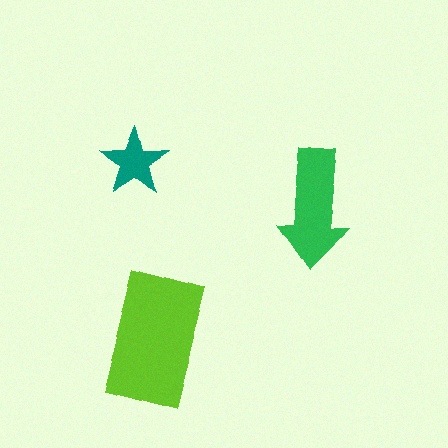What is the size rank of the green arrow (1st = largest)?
2nd.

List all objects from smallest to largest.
The teal star, the green arrow, the lime rectangle.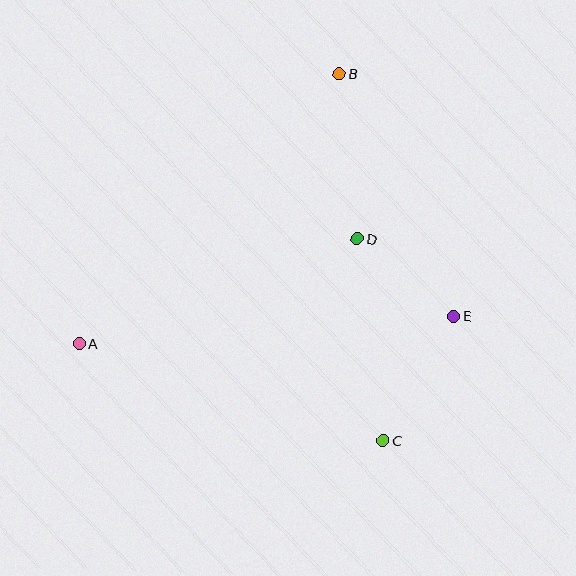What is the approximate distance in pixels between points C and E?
The distance between C and E is approximately 143 pixels.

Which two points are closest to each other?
Points D and E are closest to each other.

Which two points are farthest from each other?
Points A and E are farthest from each other.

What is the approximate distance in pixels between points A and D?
The distance between A and D is approximately 297 pixels.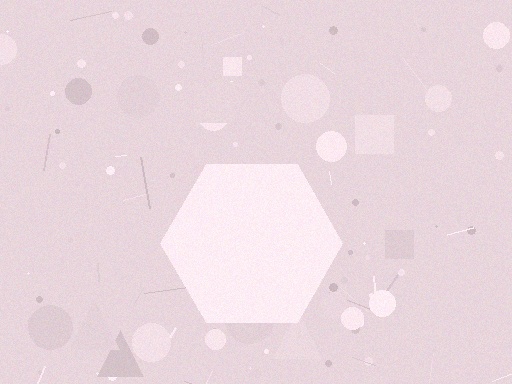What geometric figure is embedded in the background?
A hexagon is embedded in the background.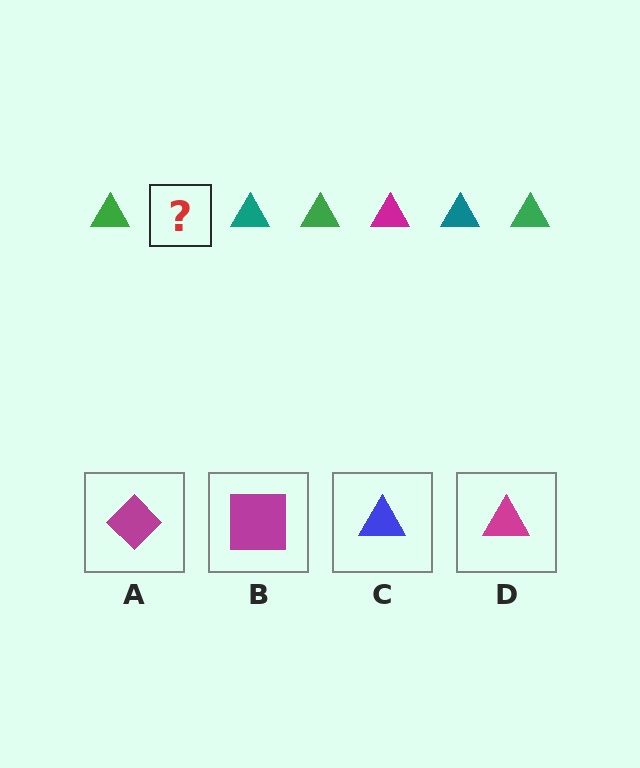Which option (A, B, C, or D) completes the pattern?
D.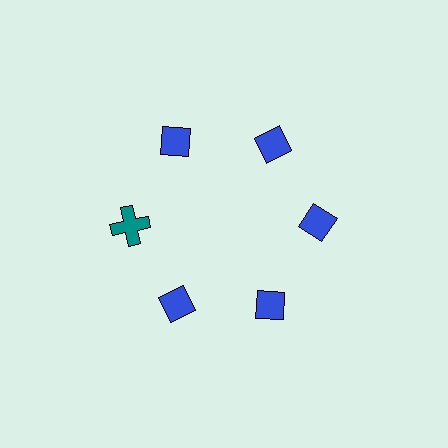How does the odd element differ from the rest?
It differs in both color (teal instead of blue) and shape (cross instead of diamond).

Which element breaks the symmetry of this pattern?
The teal cross at roughly the 9 o'clock position breaks the symmetry. All other shapes are blue diamonds.